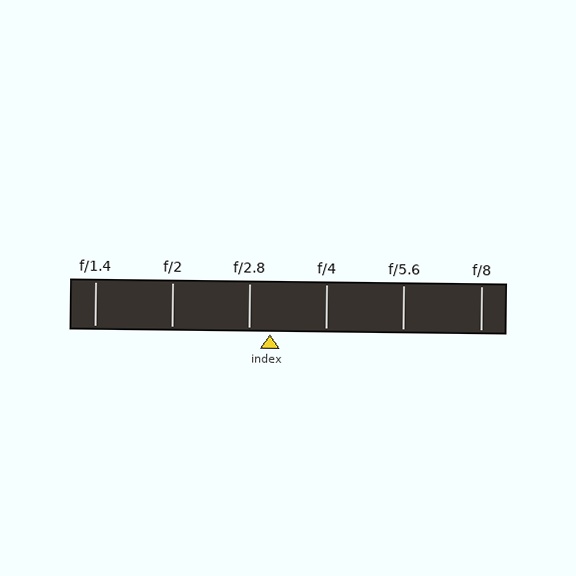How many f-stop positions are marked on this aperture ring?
There are 6 f-stop positions marked.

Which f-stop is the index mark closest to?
The index mark is closest to f/2.8.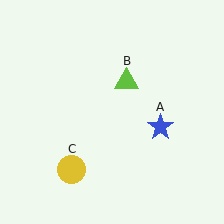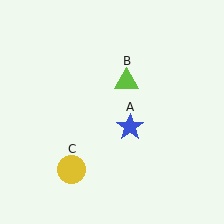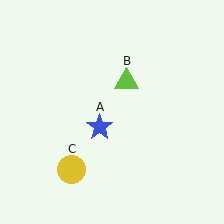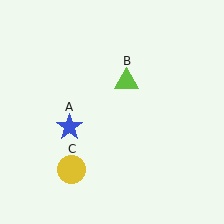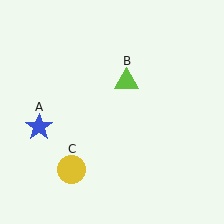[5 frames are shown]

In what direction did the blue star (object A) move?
The blue star (object A) moved left.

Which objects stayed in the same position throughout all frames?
Lime triangle (object B) and yellow circle (object C) remained stationary.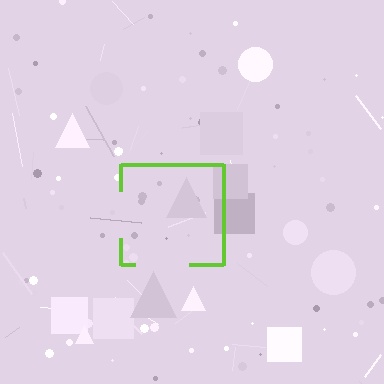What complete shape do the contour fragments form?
The contour fragments form a square.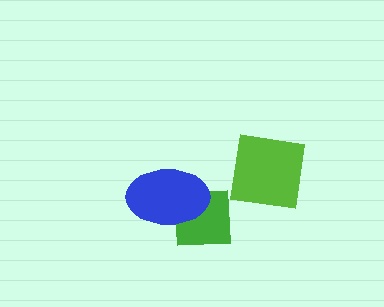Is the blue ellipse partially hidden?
No, no other shape covers it.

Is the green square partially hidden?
Yes, it is partially covered by another shape.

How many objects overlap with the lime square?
0 objects overlap with the lime square.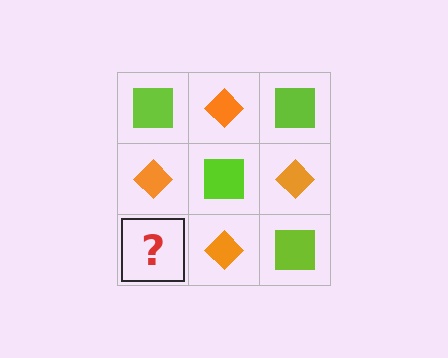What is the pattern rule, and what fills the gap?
The rule is that it alternates lime square and orange diamond in a checkerboard pattern. The gap should be filled with a lime square.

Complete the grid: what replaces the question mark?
The question mark should be replaced with a lime square.